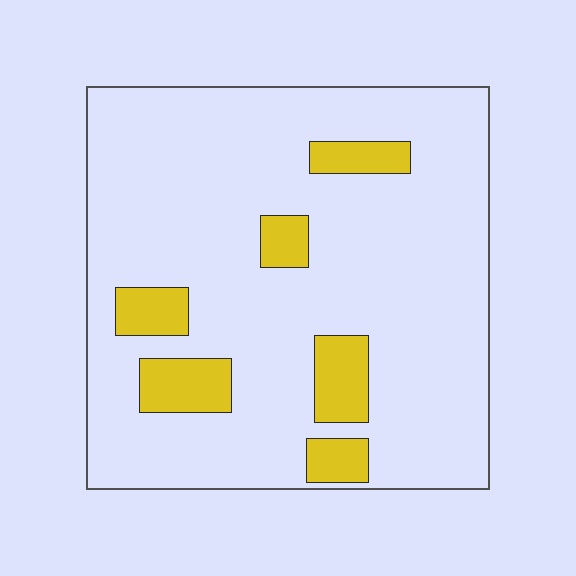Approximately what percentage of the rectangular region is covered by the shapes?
Approximately 15%.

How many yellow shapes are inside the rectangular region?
6.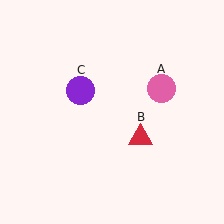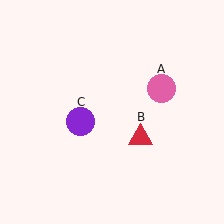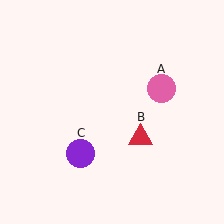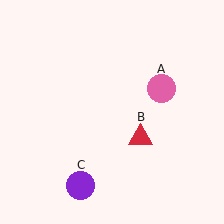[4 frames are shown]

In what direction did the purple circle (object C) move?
The purple circle (object C) moved down.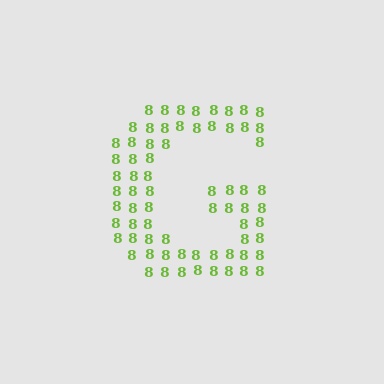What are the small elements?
The small elements are digit 8's.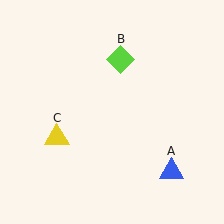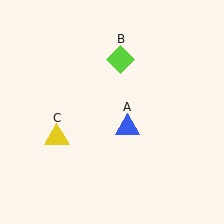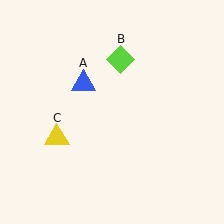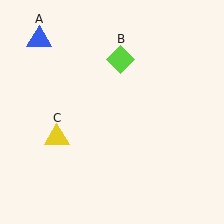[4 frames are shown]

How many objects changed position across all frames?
1 object changed position: blue triangle (object A).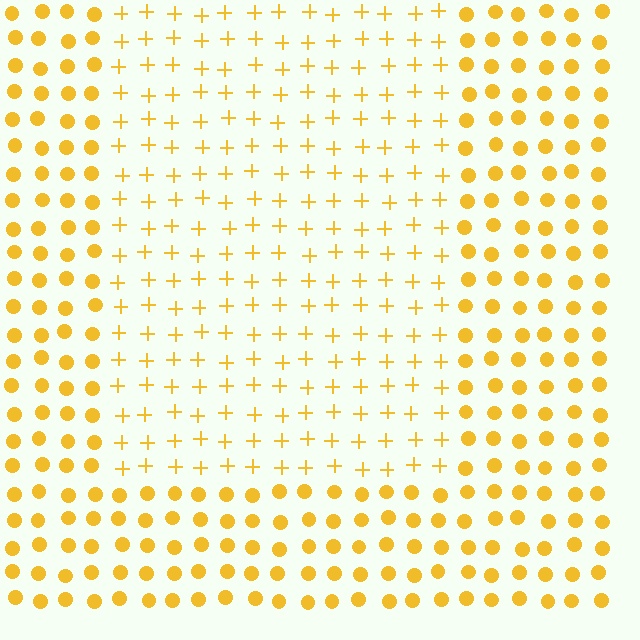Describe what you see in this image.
The image is filled with small yellow elements arranged in a uniform grid. A rectangle-shaped region contains plus signs, while the surrounding area contains circles. The boundary is defined purely by the change in element shape.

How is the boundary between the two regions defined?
The boundary is defined by a change in element shape: plus signs inside vs. circles outside. All elements share the same color and spacing.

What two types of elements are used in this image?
The image uses plus signs inside the rectangle region and circles outside it.